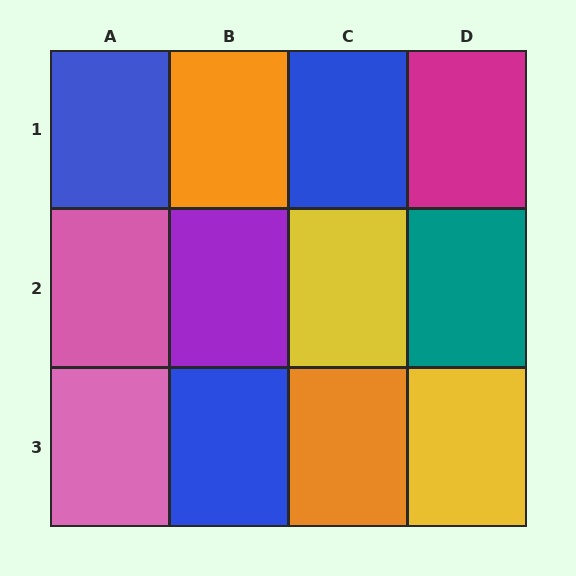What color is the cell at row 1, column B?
Orange.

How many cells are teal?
1 cell is teal.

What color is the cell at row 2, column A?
Pink.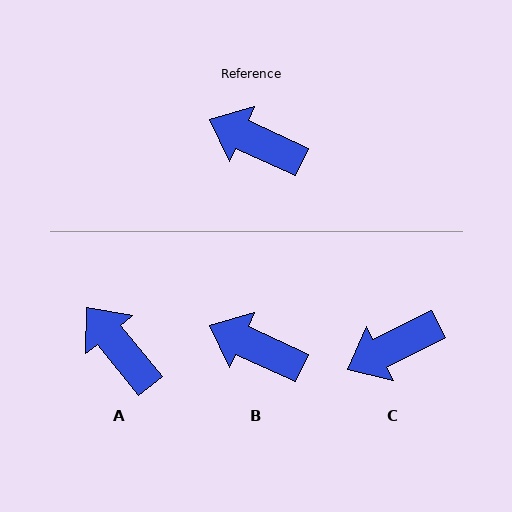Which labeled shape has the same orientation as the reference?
B.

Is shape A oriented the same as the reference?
No, it is off by about 26 degrees.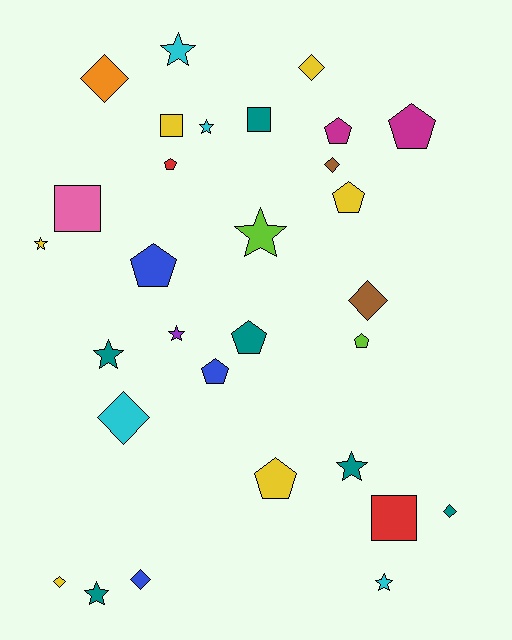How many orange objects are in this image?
There is 1 orange object.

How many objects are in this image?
There are 30 objects.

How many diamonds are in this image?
There are 8 diamonds.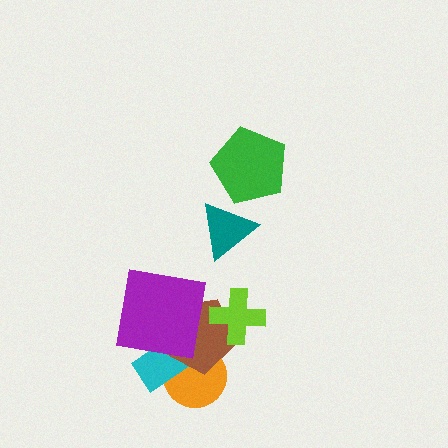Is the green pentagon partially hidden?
No, no other shape covers it.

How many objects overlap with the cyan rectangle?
3 objects overlap with the cyan rectangle.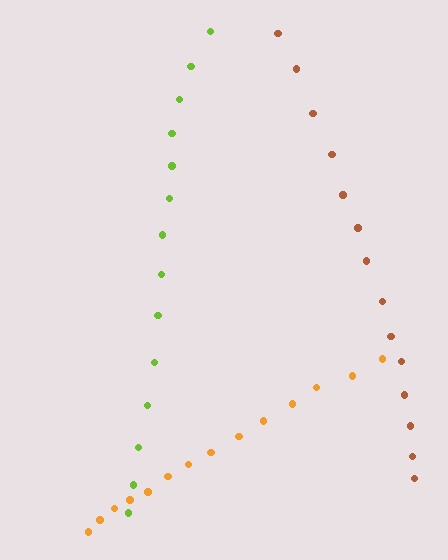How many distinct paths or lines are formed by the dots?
There are 3 distinct paths.